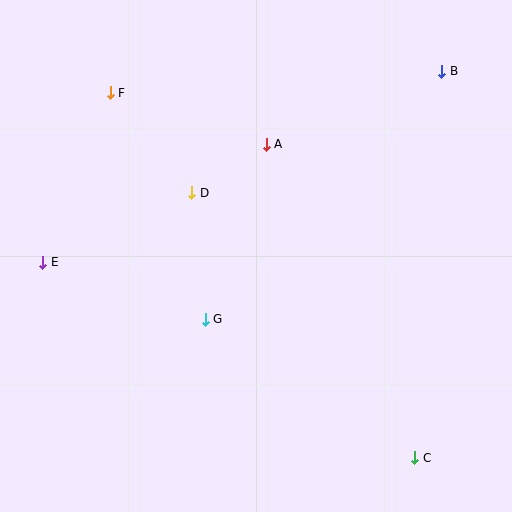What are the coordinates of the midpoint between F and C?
The midpoint between F and C is at (262, 275).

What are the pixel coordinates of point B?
Point B is at (442, 71).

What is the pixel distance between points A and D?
The distance between A and D is 89 pixels.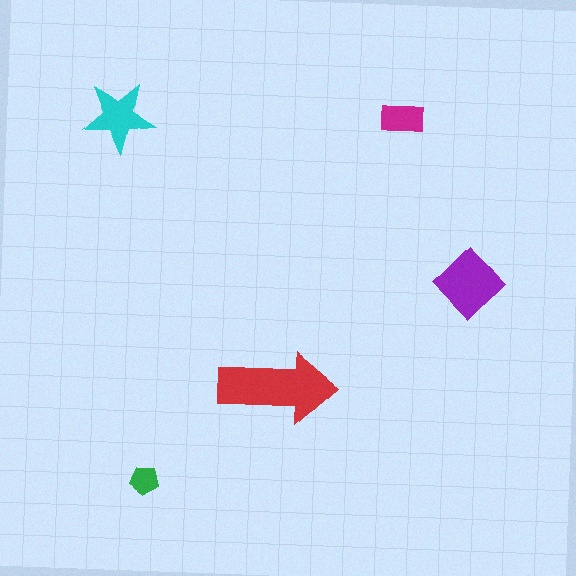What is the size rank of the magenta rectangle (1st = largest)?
4th.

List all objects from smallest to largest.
The green pentagon, the magenta rectangle, the cyan star, the purple diamond, the red arrow.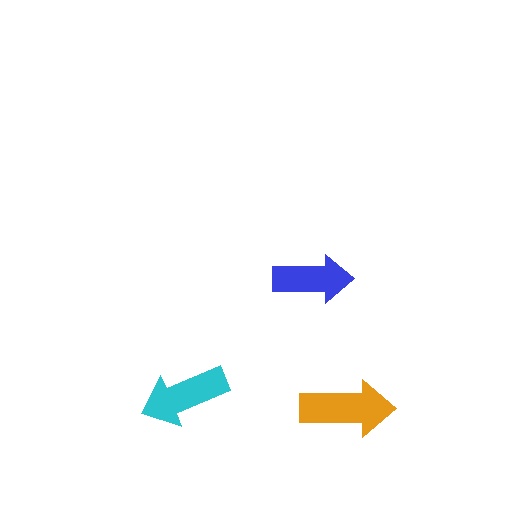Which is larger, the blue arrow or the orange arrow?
The orange one.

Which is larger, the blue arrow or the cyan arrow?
The cyan one.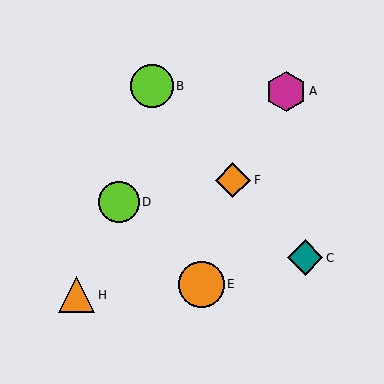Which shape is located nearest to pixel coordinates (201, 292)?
The orange circle (labeled E) at (201, 284) is nearest to that location.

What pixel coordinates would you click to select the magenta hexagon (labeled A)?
Click at (286, 91) to select the magenta hexagon A.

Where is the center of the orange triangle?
The center of the orange triangle is at (77, 295).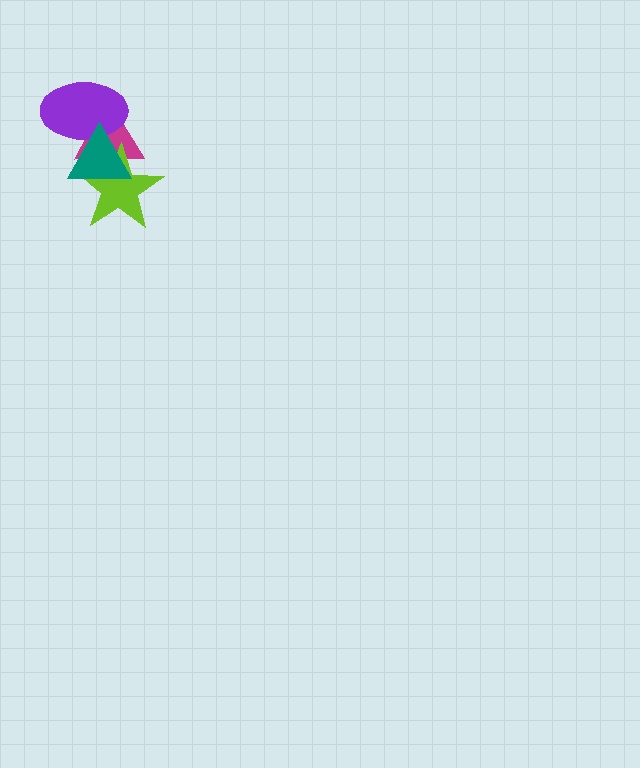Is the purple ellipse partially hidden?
Yes, it is partially covered by another shape.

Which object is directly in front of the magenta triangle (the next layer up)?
The purple ellipse is directly in front of the magenta triangle.